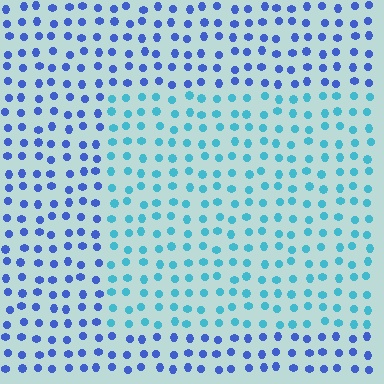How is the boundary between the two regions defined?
The boundary is defined purely by a slight shift in hue (about 39 degrees). Spacing, size, and orientation are identical on both sides.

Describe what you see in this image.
The image is filled with small blue elements in a uniform arrangement. A rectangle-shaped region is visible where the elements are tinted to a slightly different hue, forming a subtle color boundary.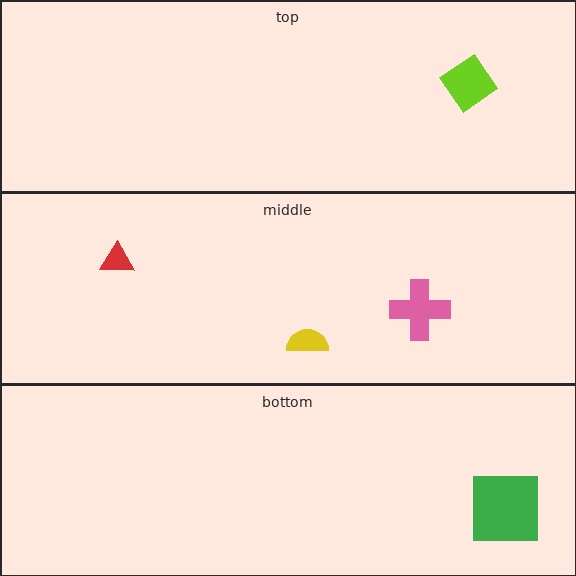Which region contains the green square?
The bottom region.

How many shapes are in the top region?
1.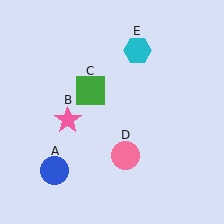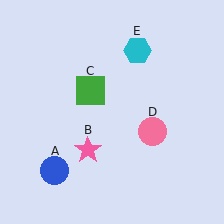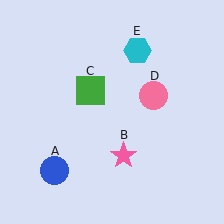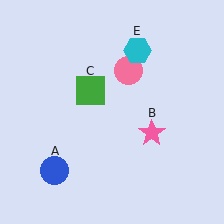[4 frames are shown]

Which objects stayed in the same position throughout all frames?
Blue circle (object A) and green square (object C) and cyan hexagon (object E) remained stationary.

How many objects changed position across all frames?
2 objects changed position: pink star (object B), pink circle (object D).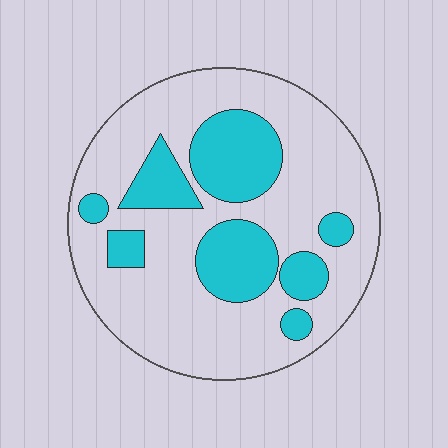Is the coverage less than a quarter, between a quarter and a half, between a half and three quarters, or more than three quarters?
Between a quarter and a half.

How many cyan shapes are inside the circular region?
8.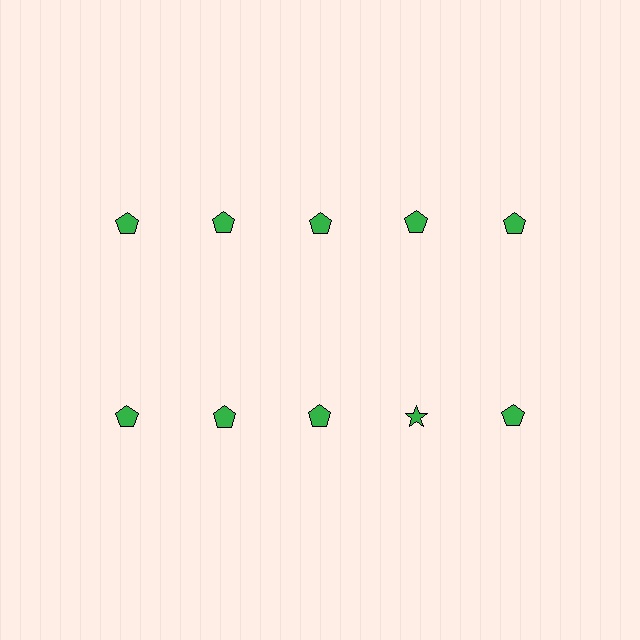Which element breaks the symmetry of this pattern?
The green star in the second row, second from right column breaks the symmetry. All other shapes are green pentagons.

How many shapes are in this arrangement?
There are 10 shapes arranged in a grid pattern.